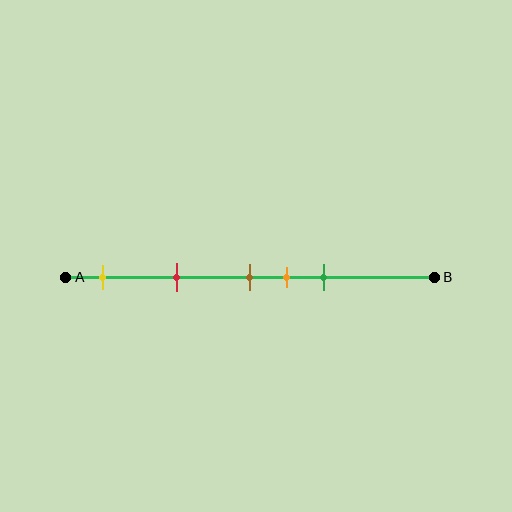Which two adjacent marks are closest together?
The brown and orange marks are the closest adjacent pair.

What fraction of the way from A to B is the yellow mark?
The yellow mark is approximately 10% (0.1) of the way from A to B.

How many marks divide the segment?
There are 5 marks dividing the segment.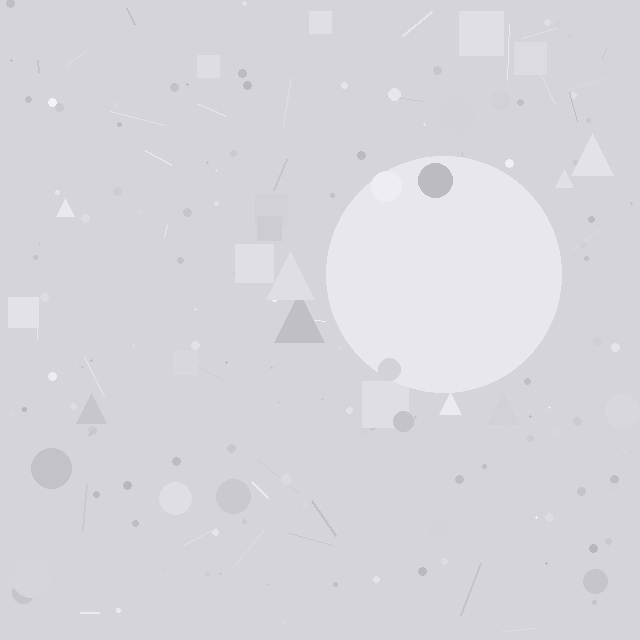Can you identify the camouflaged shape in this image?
The camouflaged shape is a circle.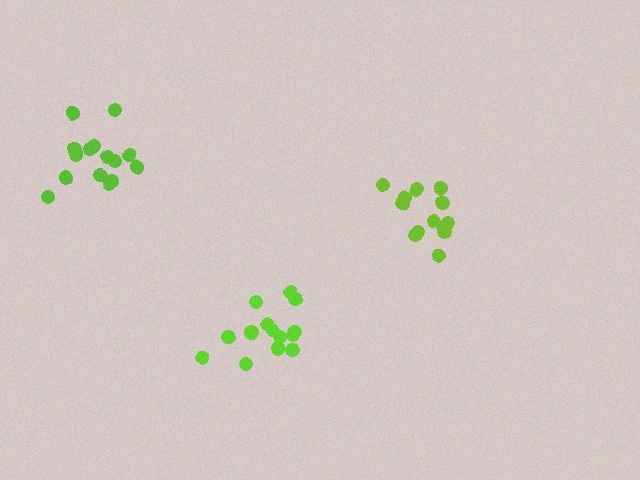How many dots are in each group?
Group 1: 15 dots, Group 2: 13 dots, Group 3: 14 dots (42 total).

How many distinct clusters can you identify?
There are 3 distinct clusters.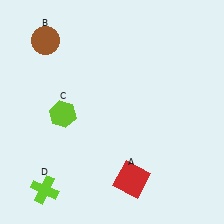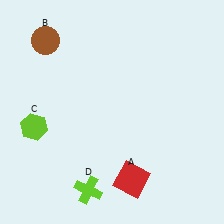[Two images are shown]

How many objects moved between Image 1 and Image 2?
2 objects moved between the two images.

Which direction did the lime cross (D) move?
The lime cross (D) moved right.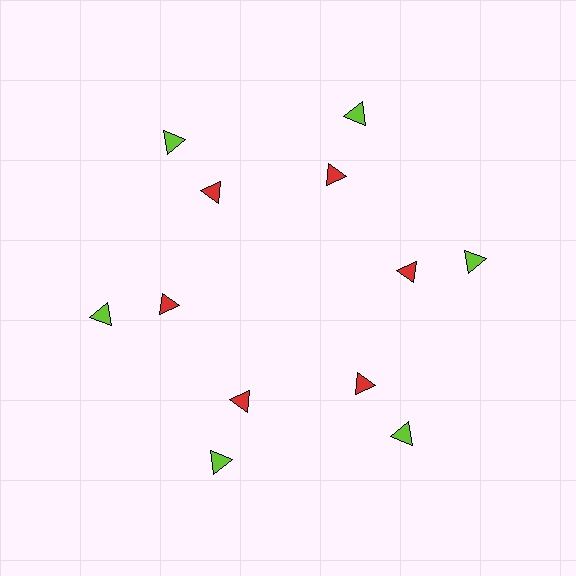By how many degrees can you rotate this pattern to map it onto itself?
The pattern maps onto itself every 60 degrees of rotation.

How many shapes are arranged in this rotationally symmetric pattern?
There are 12 shapes, arranged in 6 groups of 2.